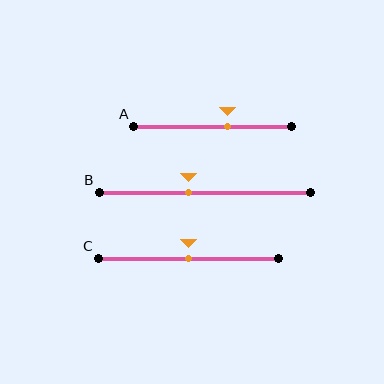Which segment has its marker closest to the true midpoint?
Segment C has its marker closest to the true midpoint.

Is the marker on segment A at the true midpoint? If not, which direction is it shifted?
No, the marker on segment A is shifted to the right by about 10% of the segment length.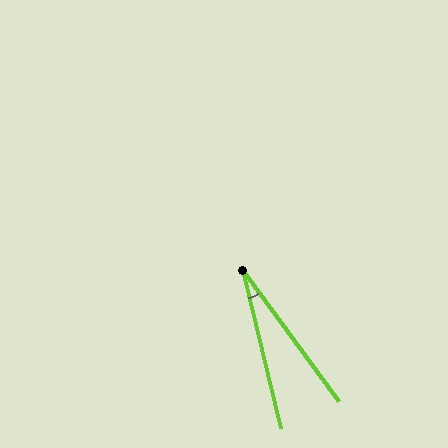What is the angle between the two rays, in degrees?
Approximately 23 degrees.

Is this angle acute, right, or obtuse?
It is acute.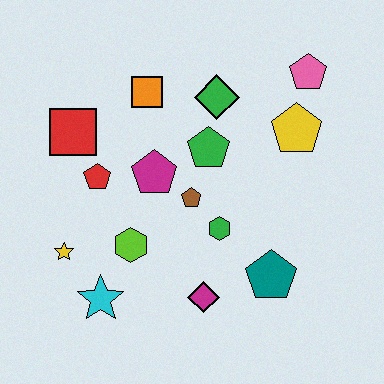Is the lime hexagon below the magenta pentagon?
Yes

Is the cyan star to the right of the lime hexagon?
No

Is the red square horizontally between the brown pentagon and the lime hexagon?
No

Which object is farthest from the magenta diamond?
The pink pentagon is farthest from the magenta diamond.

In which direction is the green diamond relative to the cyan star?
The green diamond is above the cyan star.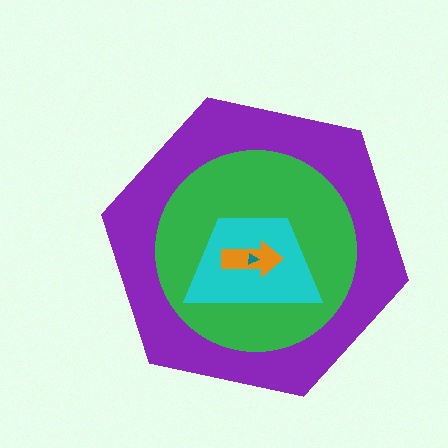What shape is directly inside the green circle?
The cyan trapezoid.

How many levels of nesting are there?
5.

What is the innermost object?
The teal triangle.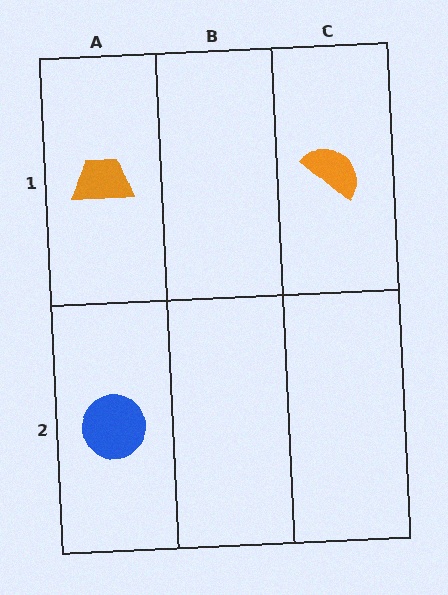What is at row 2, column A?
A blue circle.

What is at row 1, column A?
An orange trapezoid.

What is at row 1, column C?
An orange semicircle.